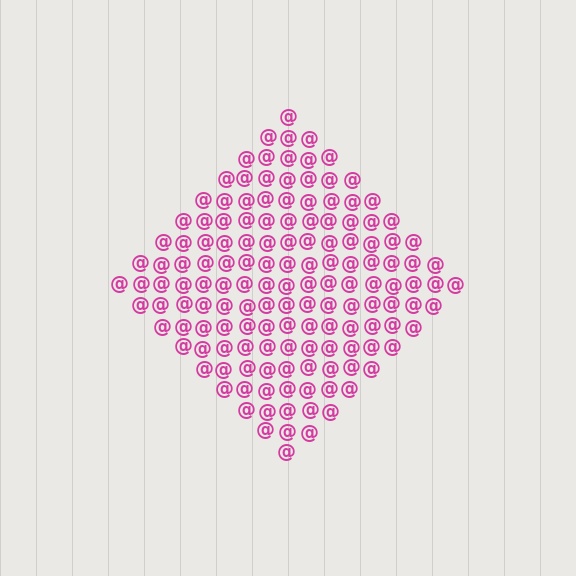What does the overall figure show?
The overall figure shows a diamond.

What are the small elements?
The small elements are at signs.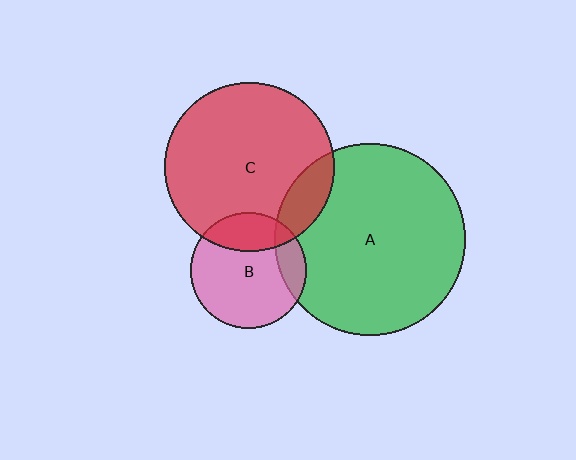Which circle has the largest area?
Circle A (green).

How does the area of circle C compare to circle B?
Approximately 2.1 times.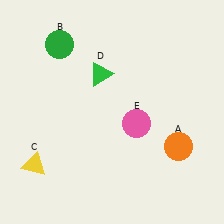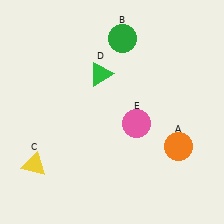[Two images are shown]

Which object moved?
The green circle (B) moved right.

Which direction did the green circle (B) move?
The green circle (B) moved right.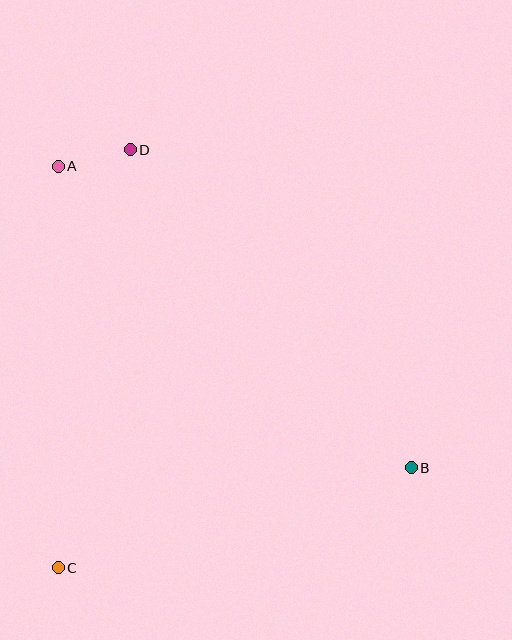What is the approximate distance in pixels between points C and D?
The distance between C and D is approximately 424 pixels.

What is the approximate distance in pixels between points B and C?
The distance between B and C is approximately 367 pixels.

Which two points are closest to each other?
Points A and D are closest to each other.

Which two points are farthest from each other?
Points A and B are farthest from each other.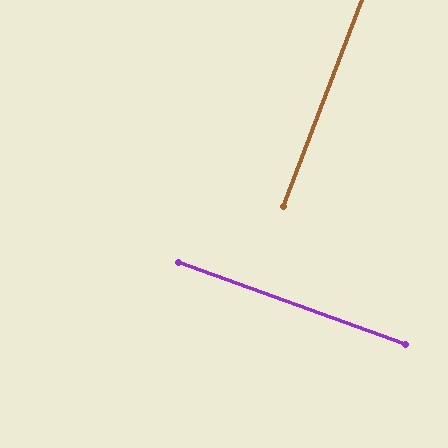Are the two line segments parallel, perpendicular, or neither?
Perpendicular — they meet at approximately 89°.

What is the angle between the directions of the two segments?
Approximately 89 degrees.